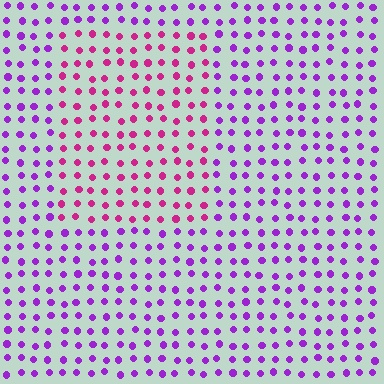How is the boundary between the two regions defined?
The boundary is defined purely by a slight shift in hue (about 41 degrees). Spacing, size, and orientation are identical on both sides.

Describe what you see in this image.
The image is filled with small purple elements in a uniform arrangement. A rectangle-shaped region is visible where the elements are tinted to a slightly different hue, forming a subtle color boundary.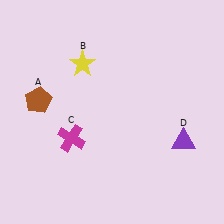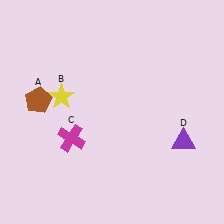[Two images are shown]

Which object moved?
The yellow star (B) moved down.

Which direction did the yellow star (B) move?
The yellow star (B) moved down.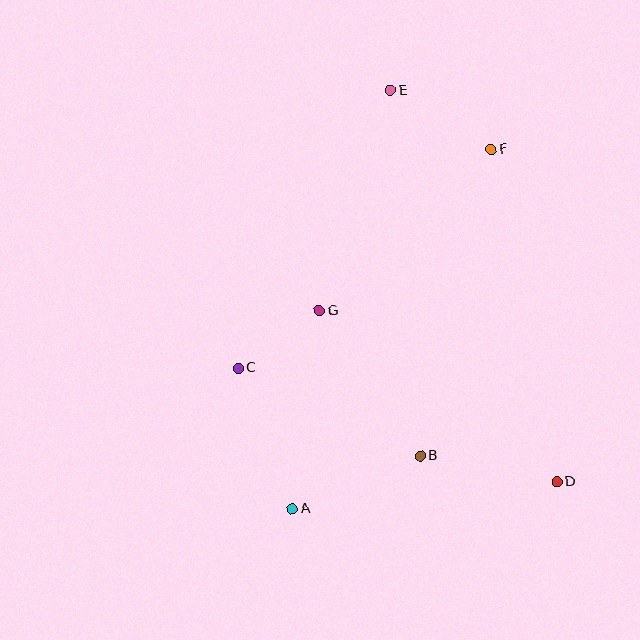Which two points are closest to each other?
Points C and G are closest to each other.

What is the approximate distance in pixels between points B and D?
The distance between B and D is approximately 139 pixels.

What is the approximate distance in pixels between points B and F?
The distance between B and F is approximately 315 pixels.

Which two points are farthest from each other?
Points A and E are farthest from each other.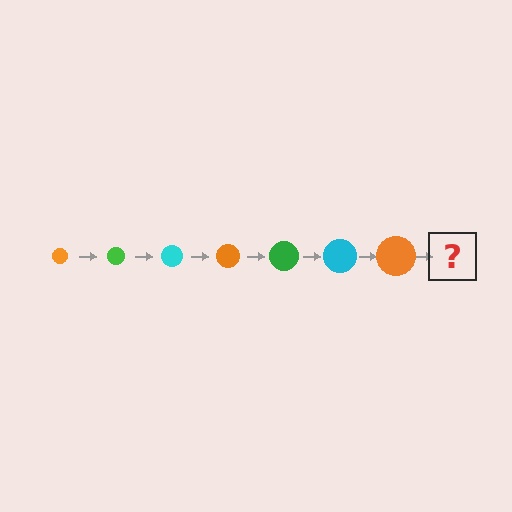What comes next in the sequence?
The next element should be a green circle, larger than the previous one.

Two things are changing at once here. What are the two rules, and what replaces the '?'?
The two rules are that the circle grows larger each step and the color cycles through orange, green, and cyan. The '?' should be a green circle, larger than the previous one.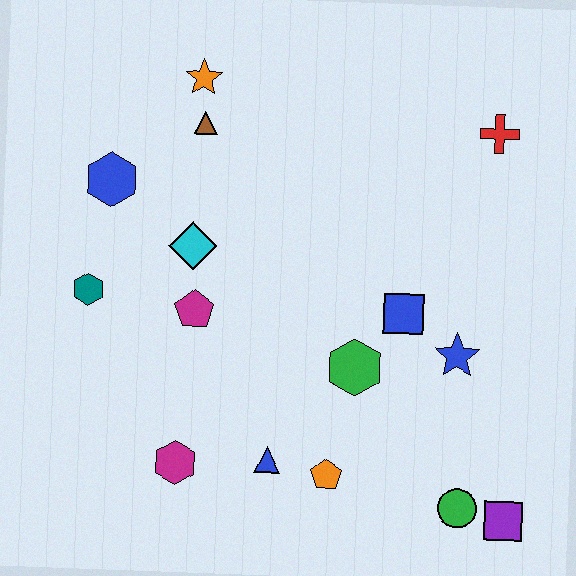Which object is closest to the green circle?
The purple square is closest to the green circle.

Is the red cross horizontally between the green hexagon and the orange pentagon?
No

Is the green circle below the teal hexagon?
Yes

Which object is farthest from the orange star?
The purple square is farthest from the orange star.